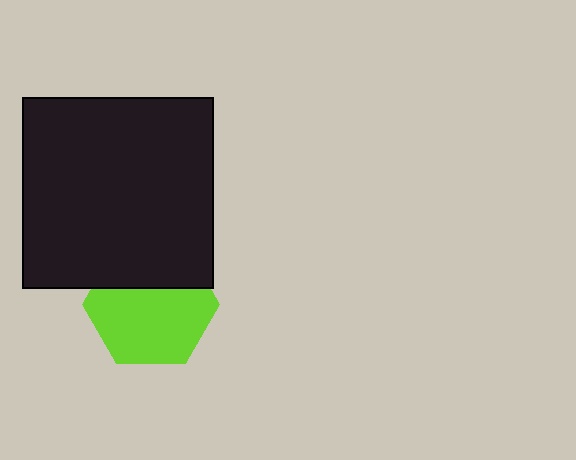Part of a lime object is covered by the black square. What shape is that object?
It is a hexagon.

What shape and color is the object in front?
The object in front is a black square.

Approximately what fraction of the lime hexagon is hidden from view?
Roughly 35% of the lime hexagon is hidden behind the black square.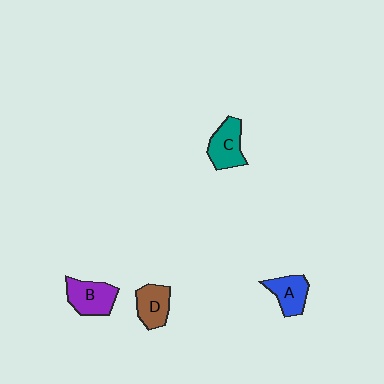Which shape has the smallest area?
Shape A (blue).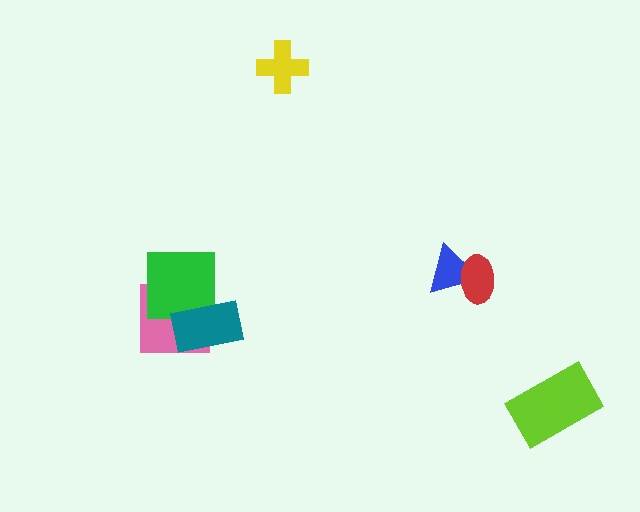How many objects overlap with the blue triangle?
1 object overlaps with the blue triangle.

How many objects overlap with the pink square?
2 objects overlap with the pink square.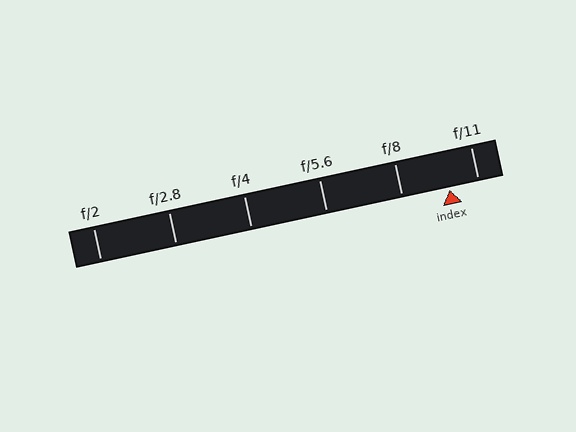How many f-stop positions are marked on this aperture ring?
There are 6 f-stop positions marked.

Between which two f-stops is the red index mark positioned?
The index mark is between f/8 and f/11.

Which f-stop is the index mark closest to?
The index mark is closest to f/11.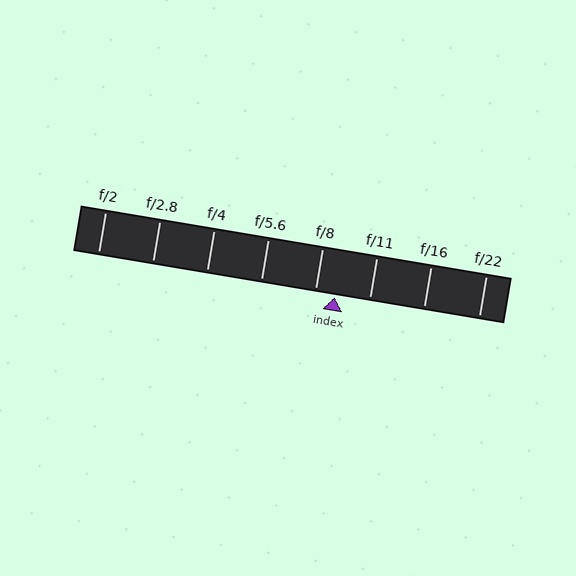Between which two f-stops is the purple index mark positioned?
The index mark is between f/8 and f/11.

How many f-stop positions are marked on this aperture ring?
There are 8 f-stop positions marked.